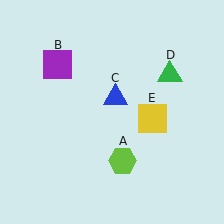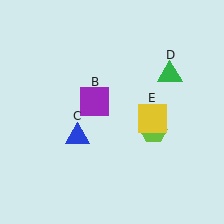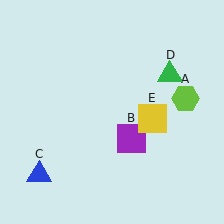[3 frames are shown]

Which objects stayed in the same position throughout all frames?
Green triangle (object D) and yellow square (object E) remained stationary.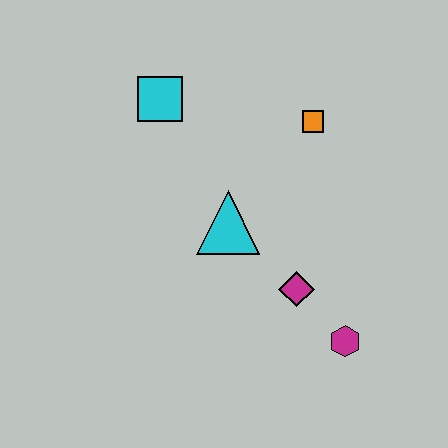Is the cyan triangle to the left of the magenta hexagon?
Yes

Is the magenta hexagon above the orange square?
No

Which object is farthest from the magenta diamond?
The cyan square is farthest from the magenta diamond.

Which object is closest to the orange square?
The cyan triangle is closest to the orange square.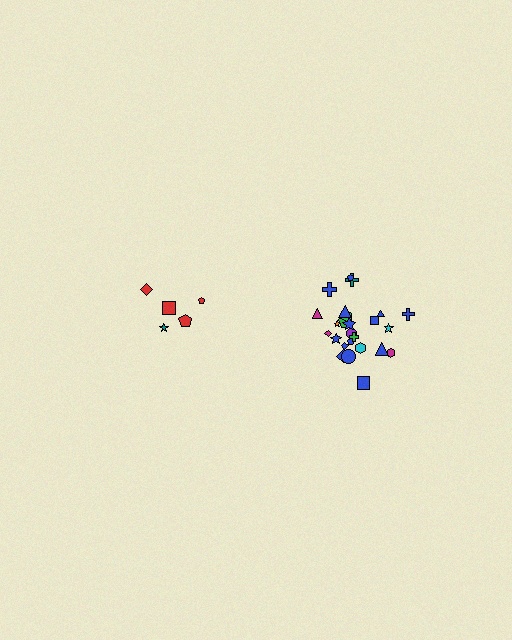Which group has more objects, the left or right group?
The right group.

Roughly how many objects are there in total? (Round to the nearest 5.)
Roughly 30 objects in total.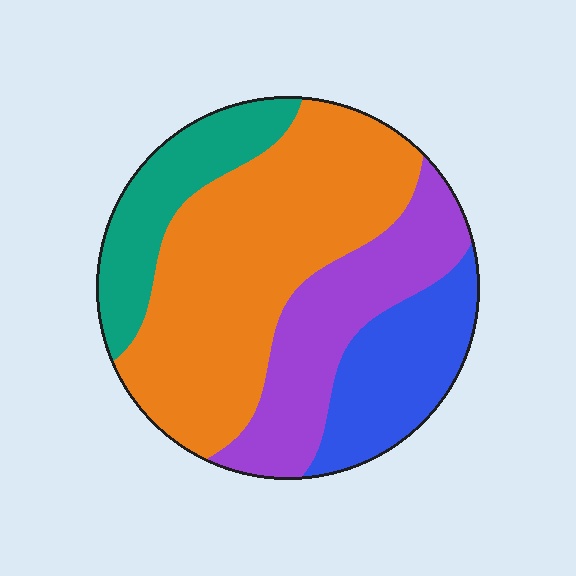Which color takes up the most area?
Orange, at roughly 45%.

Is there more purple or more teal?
Purple.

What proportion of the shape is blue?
Blue covers around 15% of the shape.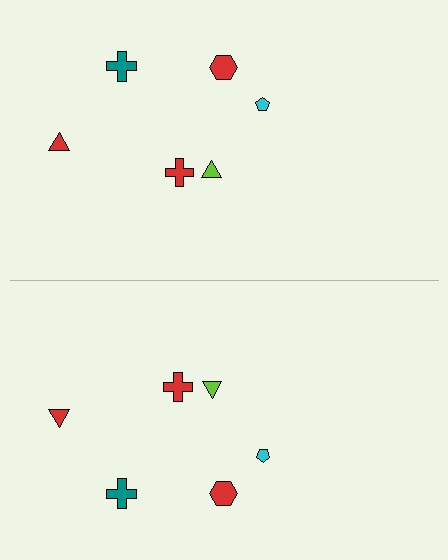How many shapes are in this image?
There are 12 shapes in this image.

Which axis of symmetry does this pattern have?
The pattern has a horizontal axis of symmetry running through the center of the image.